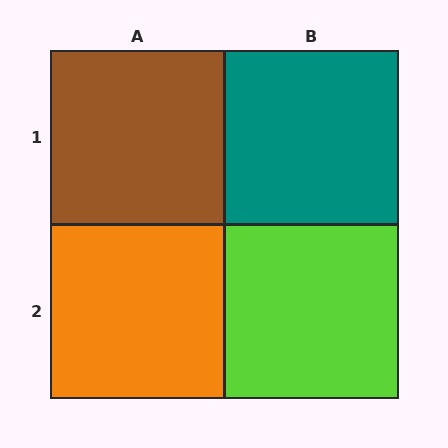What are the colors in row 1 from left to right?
Brown, teal.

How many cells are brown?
1 cell is brown.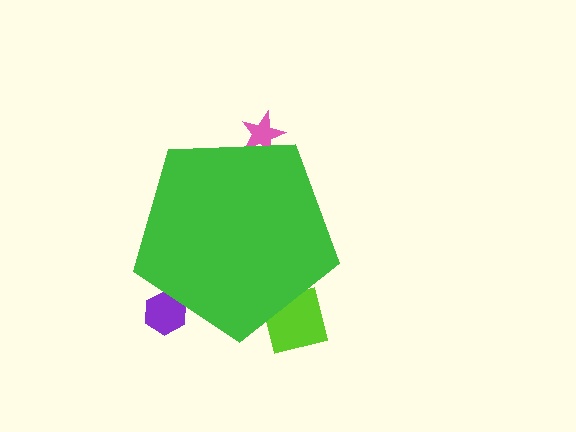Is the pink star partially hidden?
Yes, the pink star is partially hidden behind the green pentagon.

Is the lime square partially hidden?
Yes, the lime square is partially hidden behind the green pentagon.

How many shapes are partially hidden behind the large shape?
3 shapes are partially hidden.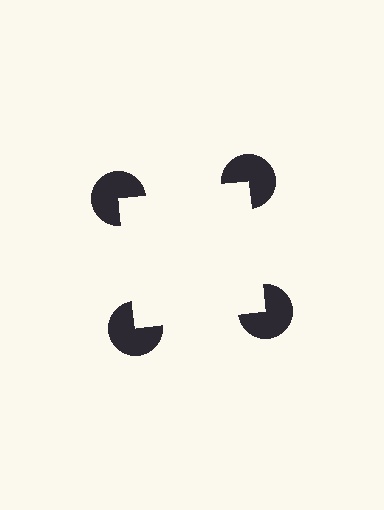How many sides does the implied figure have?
4 sides.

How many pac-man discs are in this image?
There are 4 — one at each vertex of the illusory square.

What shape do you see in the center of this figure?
An illusory square — its edges are inferred from the aligned wedge cuts in the pac-man discs, not physically drawn.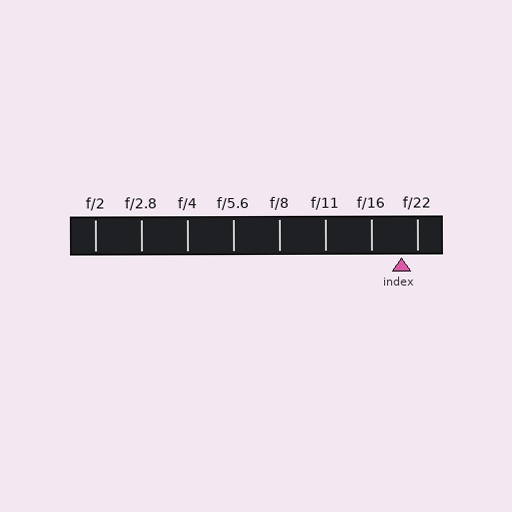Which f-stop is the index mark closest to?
The index mark is closest to f/22.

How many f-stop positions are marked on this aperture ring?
There are 8 f-stop positions marked.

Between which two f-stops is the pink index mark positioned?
The index mark is between f/16 and f/22.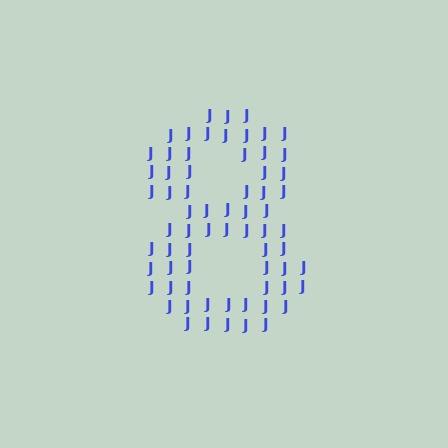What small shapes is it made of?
It is made of small letter J's.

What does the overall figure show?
The overall figure shows the digit 8.